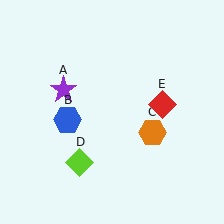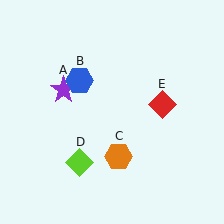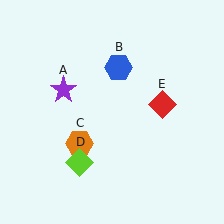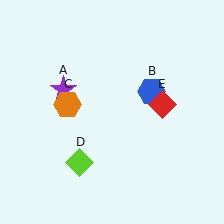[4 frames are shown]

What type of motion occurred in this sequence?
The blue hexagon (object B), orange hexagon (object C) rotated clockwise around the center of the scene.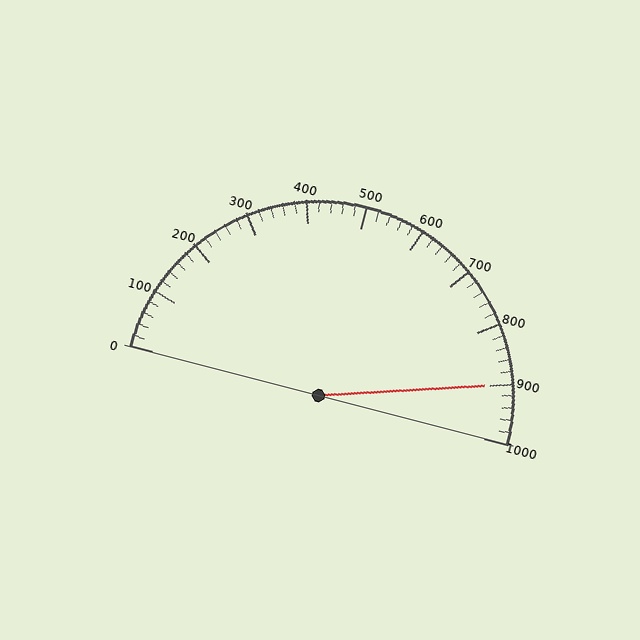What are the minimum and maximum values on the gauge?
The gauge ranges from 0 to 1000.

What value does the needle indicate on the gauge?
The needle indicates approximately 900.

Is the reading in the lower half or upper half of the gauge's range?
The reading is in the upper half of the range (0 to 1000).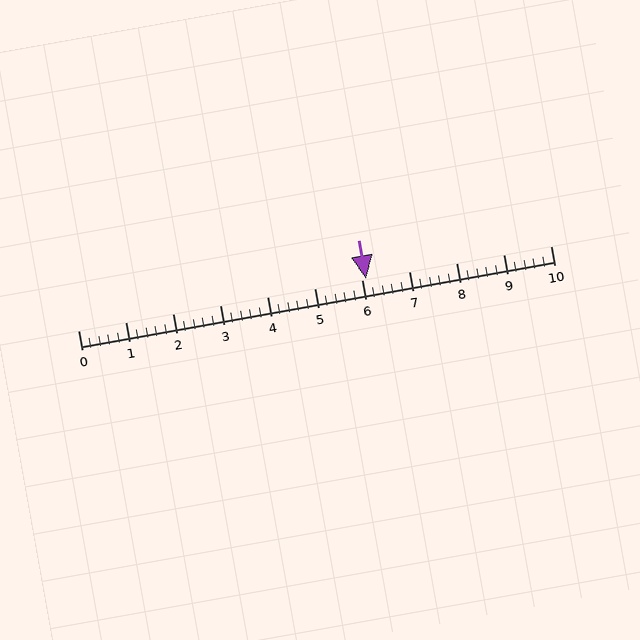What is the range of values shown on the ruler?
The ruler shows values from 0 to 10.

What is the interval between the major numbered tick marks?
The major tick marks are spaced 1 units apart.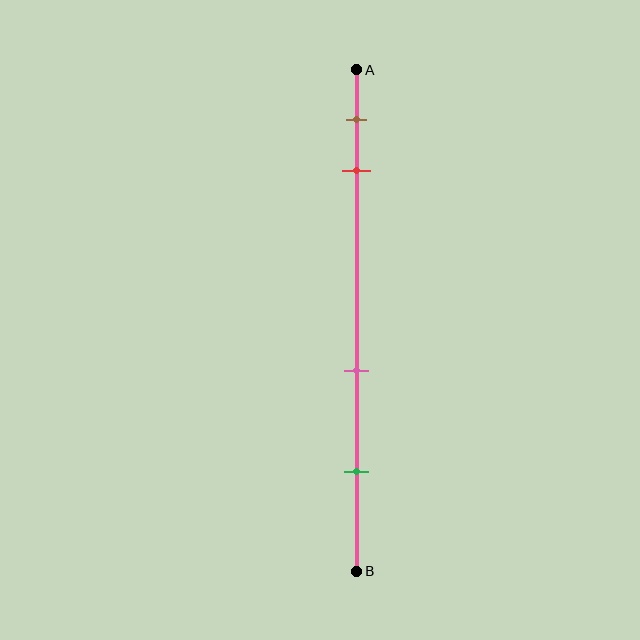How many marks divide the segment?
There are 4 marks dividing the segment.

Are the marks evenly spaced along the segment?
No, the marks are not evenly spaced.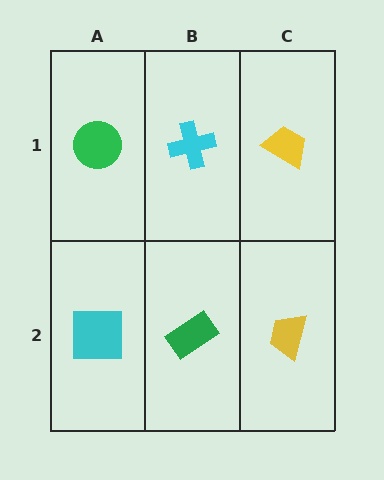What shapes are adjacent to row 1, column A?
A cyan square (row 2, column A), a cyan cross (row 1, column B).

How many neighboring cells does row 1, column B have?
3.